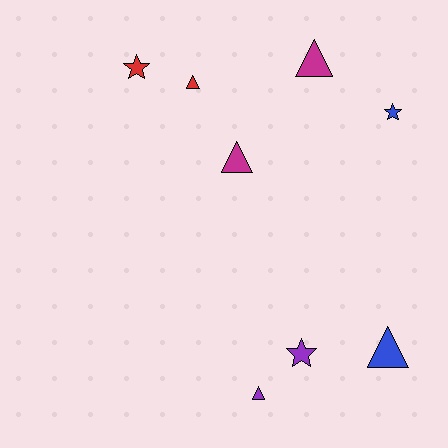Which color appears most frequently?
Magenta, with 2 objects.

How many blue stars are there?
There is 1 blue star.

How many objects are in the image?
There are 8 objects.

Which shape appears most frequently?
Triangle, with 5 objects.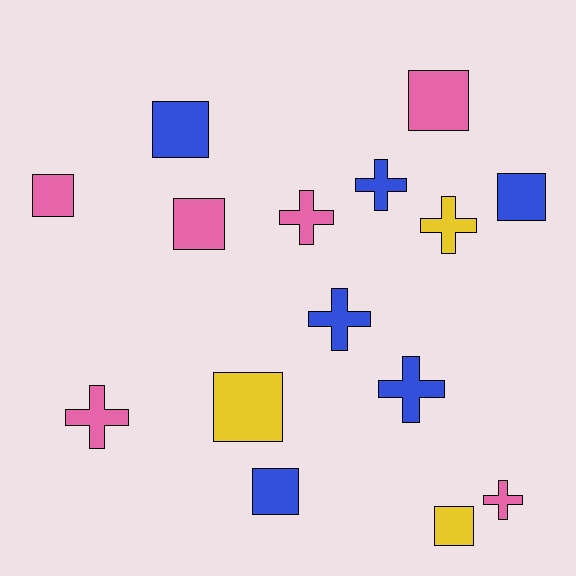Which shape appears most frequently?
Square, with 8 objects.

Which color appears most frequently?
Pink, with 6 objects.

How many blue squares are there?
There are 3 blue squares.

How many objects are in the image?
There are 15 objects.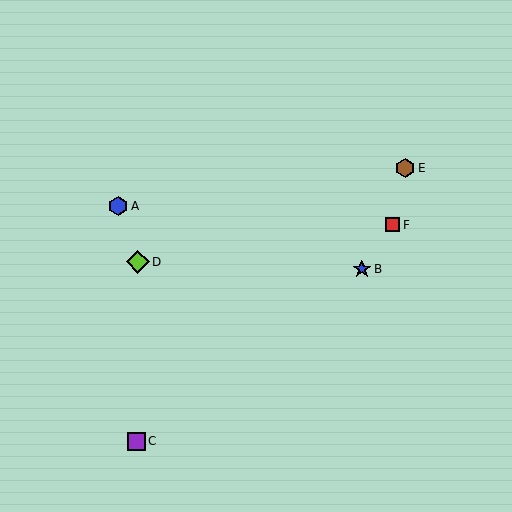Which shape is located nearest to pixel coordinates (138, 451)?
The purple square (labeled C) at (136, 441) is nearest to that location.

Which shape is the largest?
The lime diamond (labeled D) is the largest.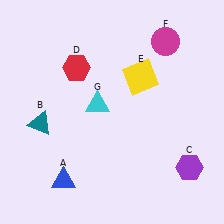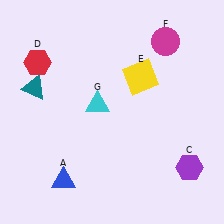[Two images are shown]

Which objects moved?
The objects that moved are: the teal triangle (B), the red hexagon (D).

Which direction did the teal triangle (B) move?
The teal triangle (B) moved up.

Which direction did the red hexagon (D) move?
The red hexagon (D) moved left.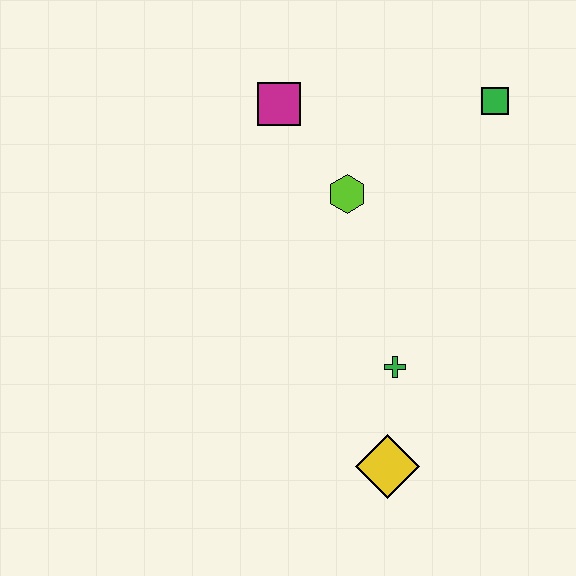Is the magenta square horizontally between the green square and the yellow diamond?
No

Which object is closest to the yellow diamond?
The green cross is closest to the yellow diamond.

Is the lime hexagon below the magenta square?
Yes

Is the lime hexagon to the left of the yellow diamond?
Yes